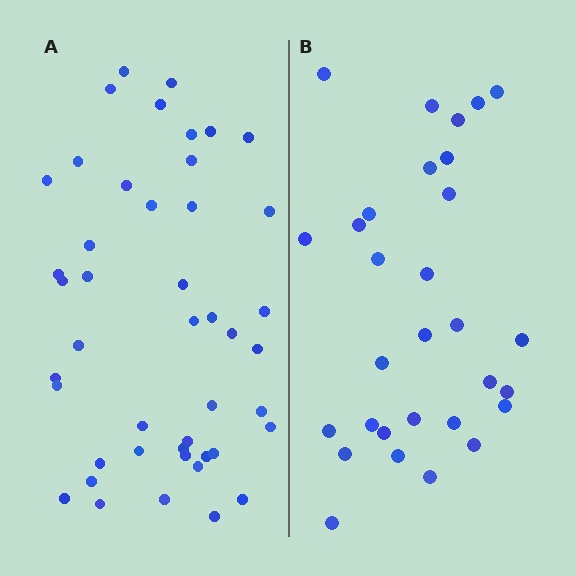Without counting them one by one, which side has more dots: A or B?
Region A (the left region) has more dots.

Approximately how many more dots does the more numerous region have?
Region A has approximately 15 more dots than region B.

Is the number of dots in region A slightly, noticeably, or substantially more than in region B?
Region A has substantially more. The ratio is roughly 1.5 to 1.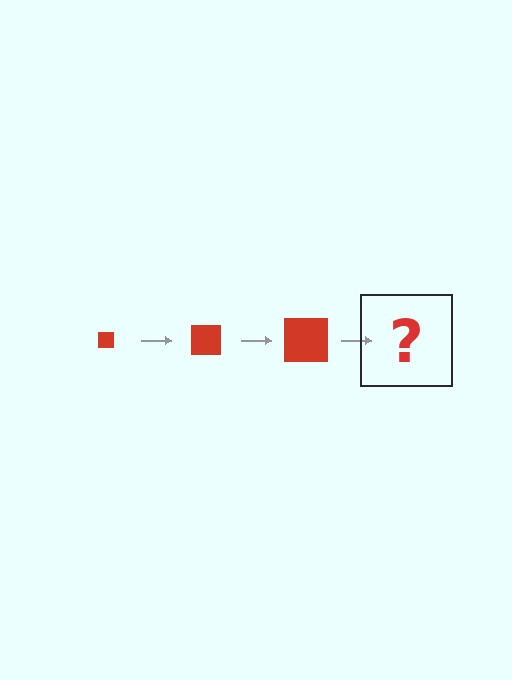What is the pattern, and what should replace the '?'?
The pattern is that the square gets progressively larger each step. The '?' should be a red square, larger than the previous one.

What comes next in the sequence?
The next element should be a red square, larger than the previous one.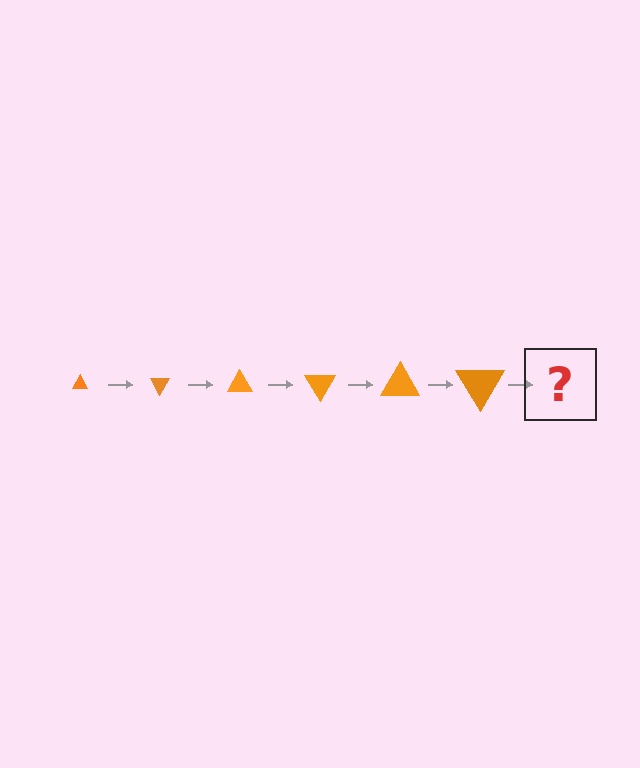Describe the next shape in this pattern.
It should be a triangle, larger than the previous one and rotated 360 degrees from the start.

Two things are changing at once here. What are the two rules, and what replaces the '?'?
The two rules are that the triangle grows larger each step and it rotates 60 degrees each step. The '?' should be a triangle, larger than the previous one and rotated 360 degrees from the start.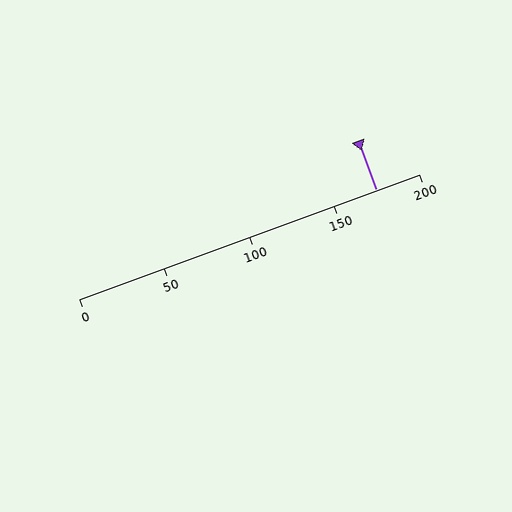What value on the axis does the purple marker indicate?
The marker indicates approximately 175.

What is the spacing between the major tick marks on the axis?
The major ticks are spaced 50 apart.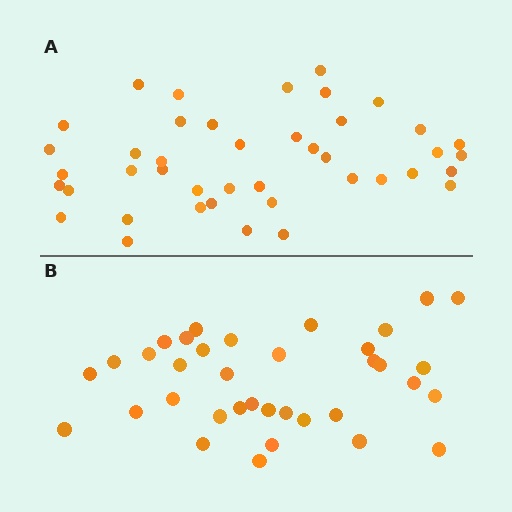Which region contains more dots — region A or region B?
Region A (the top region) has more dots.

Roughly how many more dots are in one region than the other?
Region A has about 6 more dots than region B.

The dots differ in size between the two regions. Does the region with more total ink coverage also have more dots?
No. Region B has more total ink coverage because its dots are larger, but region A actually contains more individual dots. Total area can be misleading — the number of items is what matters here.